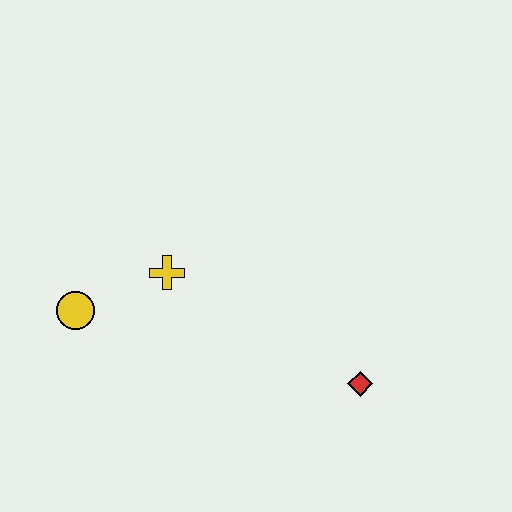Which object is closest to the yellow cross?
The yellow circle is closest to the yellow cross.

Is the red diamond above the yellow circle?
No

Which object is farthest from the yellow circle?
The red diamond is farthest from the yellow circle.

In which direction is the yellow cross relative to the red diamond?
The yellow cross is to the left of the red diamond.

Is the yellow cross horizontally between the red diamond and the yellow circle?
Yes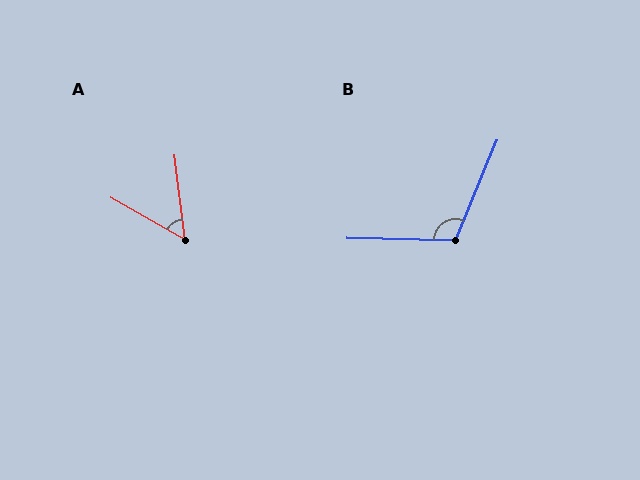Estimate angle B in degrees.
Approximately 111 degrees.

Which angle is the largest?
B, at approximately 111 degrees.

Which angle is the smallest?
A, at approximately 53 degrees.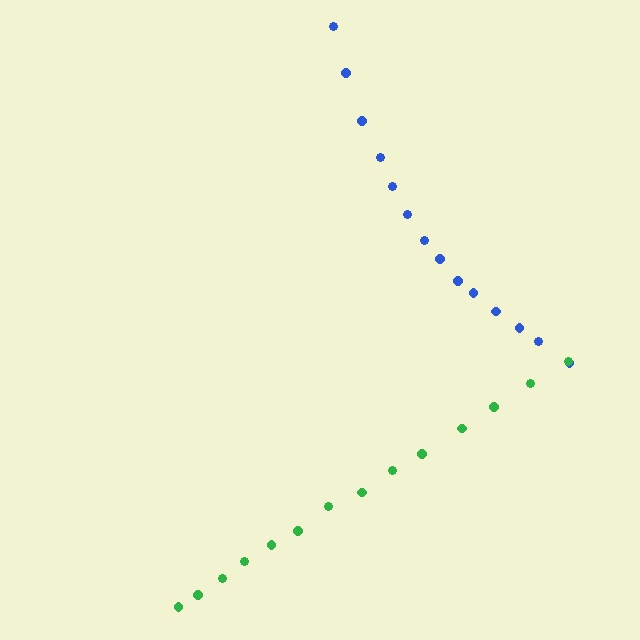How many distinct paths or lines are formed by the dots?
There are 2 distinct paths.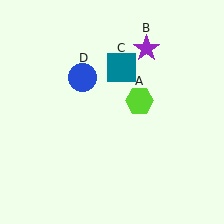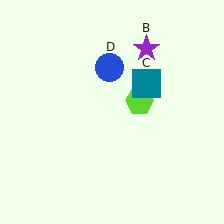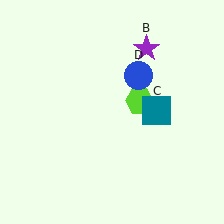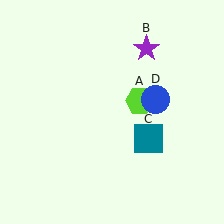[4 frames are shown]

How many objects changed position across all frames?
2 objects changed position: teal square (object C), blue circle (object D).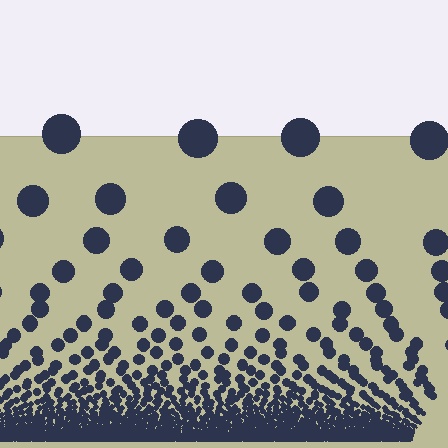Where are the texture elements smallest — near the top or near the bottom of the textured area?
Near the bottom.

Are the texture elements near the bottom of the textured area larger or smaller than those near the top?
Smaller. The gradient is inverted — elements near the bottom are smaller and denser.